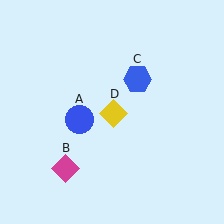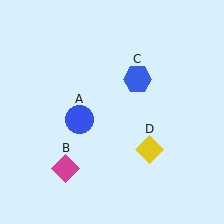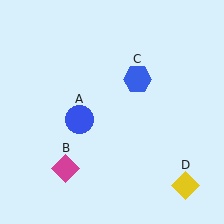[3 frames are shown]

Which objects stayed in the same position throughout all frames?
Blue circle (object A) and magenta diamond (object B) and blue hexagon (object C) remained stationary.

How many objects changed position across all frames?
1 object changed position: yellow diamond (object D).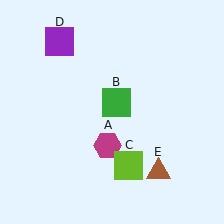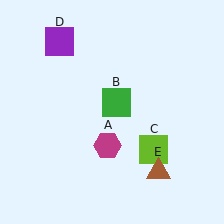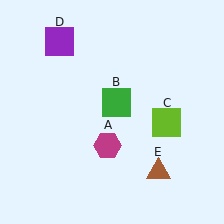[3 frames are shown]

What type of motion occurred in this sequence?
The lime square (object C) rotated counterclockwise around the center of the scene.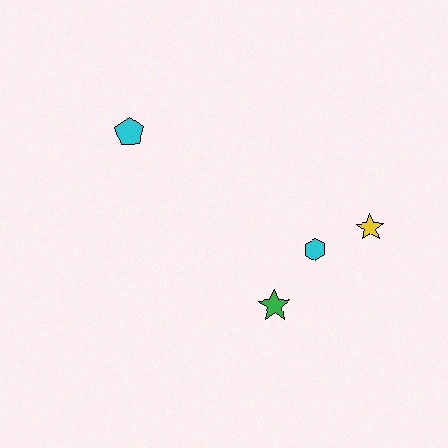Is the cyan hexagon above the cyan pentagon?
No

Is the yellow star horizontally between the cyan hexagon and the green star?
No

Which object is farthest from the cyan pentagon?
The yellow star is farthest from the cyan pentagon.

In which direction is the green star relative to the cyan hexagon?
The green star is below the cyan hexagon.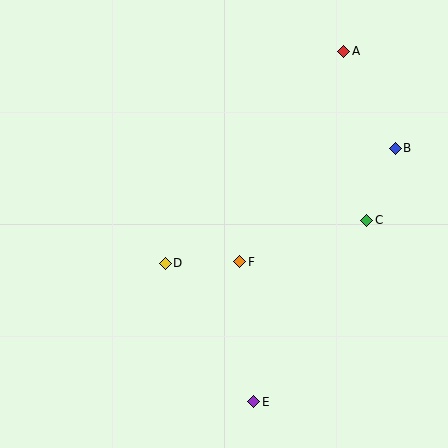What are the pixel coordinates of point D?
Point D is at (165, 263).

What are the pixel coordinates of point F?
Point F is at (240, 262).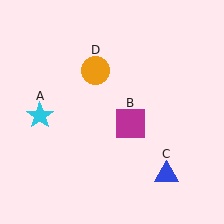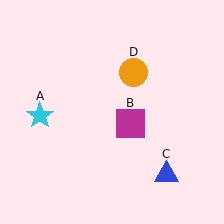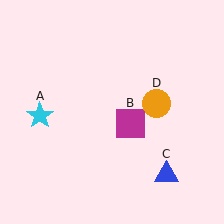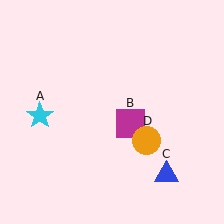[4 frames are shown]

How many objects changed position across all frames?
1 object changed position: orange circle (object D).